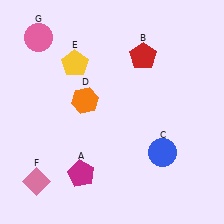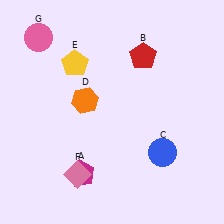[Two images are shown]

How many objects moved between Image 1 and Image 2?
1 object moved between the two images.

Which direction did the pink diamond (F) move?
The pink diamond (F) moved right.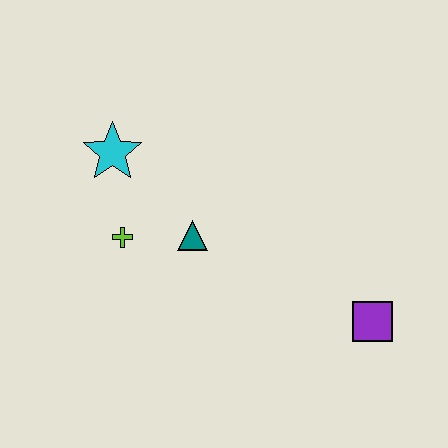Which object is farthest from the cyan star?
The purple square is farthest from the cyan star.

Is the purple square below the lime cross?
Yes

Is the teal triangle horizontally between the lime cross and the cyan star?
No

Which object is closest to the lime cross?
The teal triangle is closest to the lime cross.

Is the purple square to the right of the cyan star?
Yes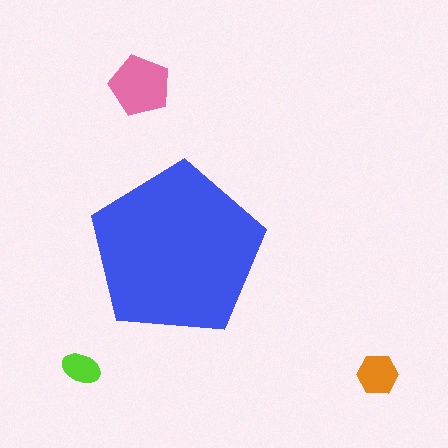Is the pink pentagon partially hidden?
No, the pink pentagon is fully visible.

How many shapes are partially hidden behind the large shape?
0 shapes are partially hidden.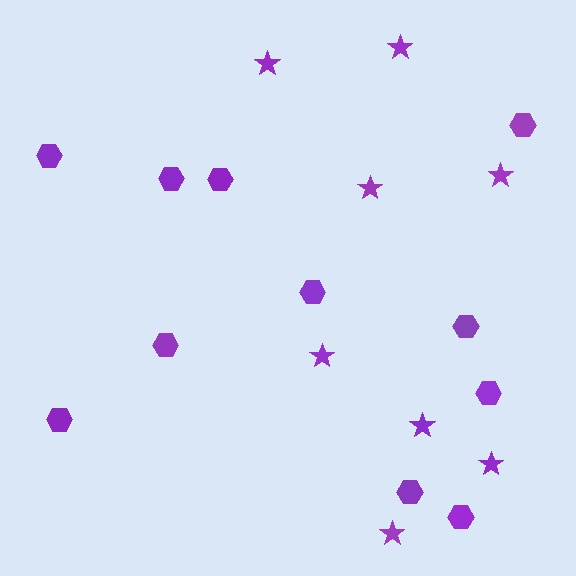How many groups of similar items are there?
There are 2 groups: one group of stars (8) and one group of hexagons (11).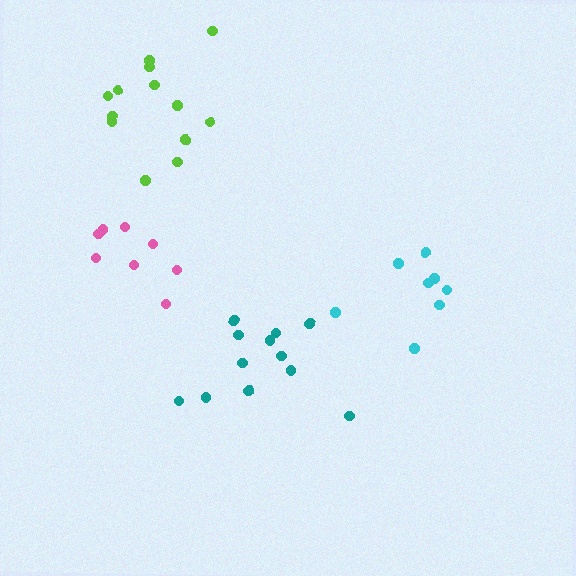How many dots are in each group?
Group 1: 13 dots, Group 2: 8 dots, Group 3: 8 dots, Group 4: 12 dots (41 total).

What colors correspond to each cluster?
The clusters are colored: lime, cyan, pink, teal.